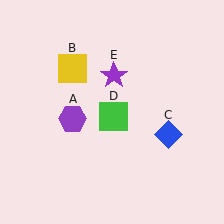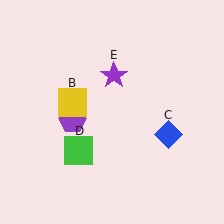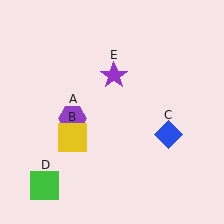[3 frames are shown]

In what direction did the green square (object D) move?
The green square (object D) moved down and to the left.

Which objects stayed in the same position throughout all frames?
Purple hexagon (object A) and blue diamond (object C) and purple star (object E) remained stationary.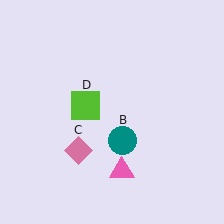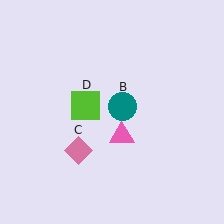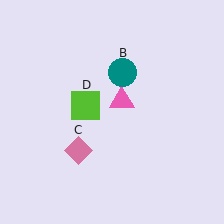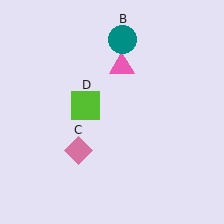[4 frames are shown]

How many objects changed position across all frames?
2 objects changed position: pink triangle (object A), teal circle (object B).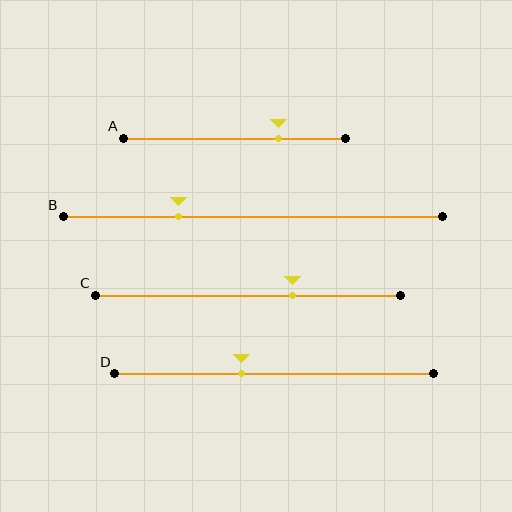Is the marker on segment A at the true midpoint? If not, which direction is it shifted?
No, the marker on segment A is shifted to the right by about 20% of the segment length.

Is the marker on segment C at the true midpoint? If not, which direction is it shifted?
No, the marker on segment C is shifted to the right by about 15% of the segment length.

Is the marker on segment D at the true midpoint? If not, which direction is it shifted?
No, the marker on segment D is shifted to the left by about 10% of the segment length.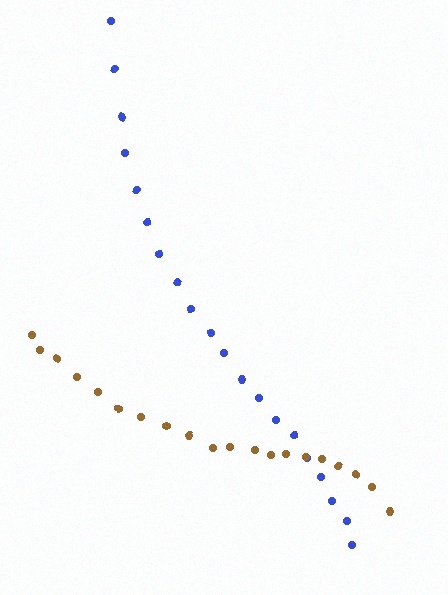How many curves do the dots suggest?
There are 2 distinct paths.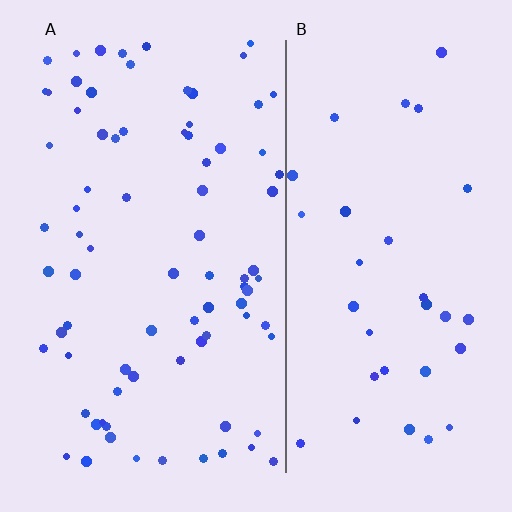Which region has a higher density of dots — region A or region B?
A (the left).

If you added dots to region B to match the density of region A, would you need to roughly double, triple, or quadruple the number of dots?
Approximately double.